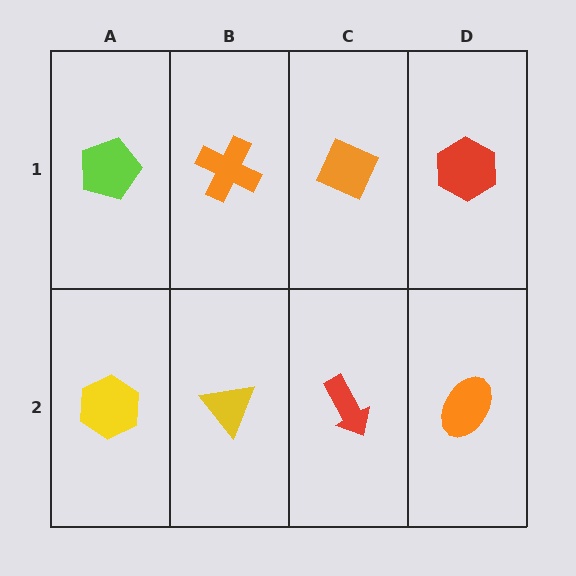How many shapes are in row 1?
4 shapes.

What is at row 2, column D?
An orange ellipse.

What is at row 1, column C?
An orange diamond.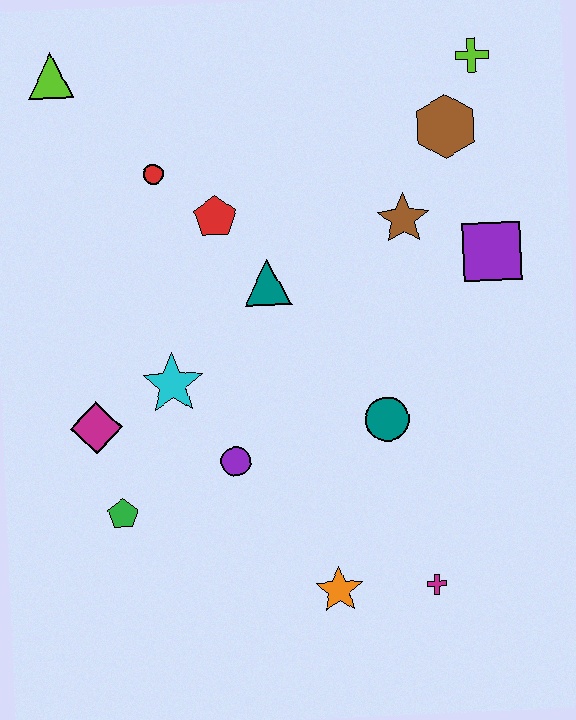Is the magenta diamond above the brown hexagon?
No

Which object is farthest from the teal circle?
The lime triangle is farthest from the teal circle.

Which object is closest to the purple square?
The brown star is closest to the purple square.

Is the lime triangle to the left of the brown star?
Yes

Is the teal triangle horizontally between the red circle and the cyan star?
No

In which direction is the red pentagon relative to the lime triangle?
The red pentagon is to the right of the lime triangle.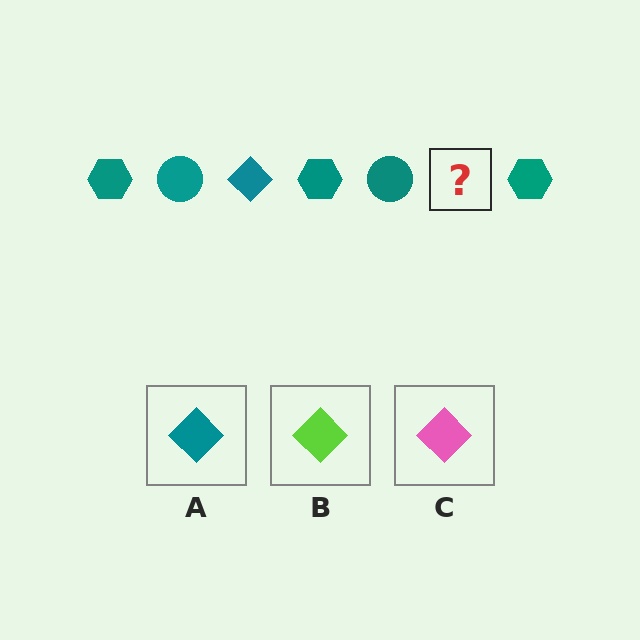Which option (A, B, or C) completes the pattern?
A.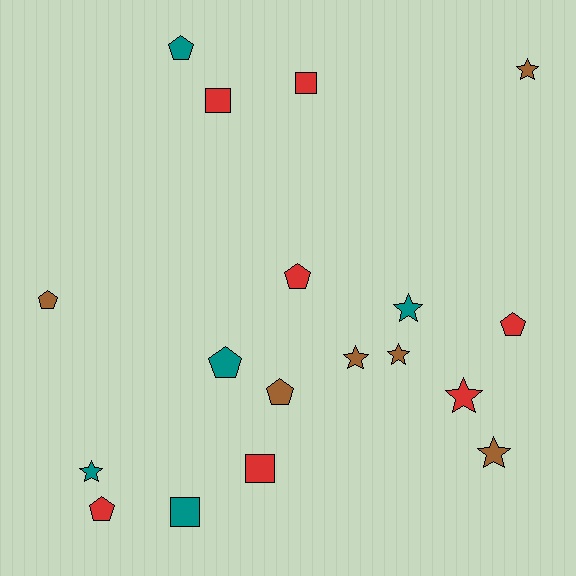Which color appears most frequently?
Red, with 7 objects.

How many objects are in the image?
There are 18 objects.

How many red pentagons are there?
There are 3 red pentagons.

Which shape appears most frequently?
Star, with 7 objects.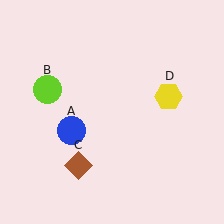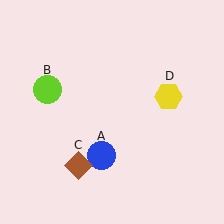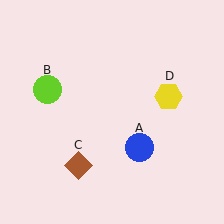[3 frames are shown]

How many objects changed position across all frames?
1 object changed position: blue circle (object A).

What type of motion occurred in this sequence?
The blue circle (object A) rotated counterclockwise around the center of the scene.